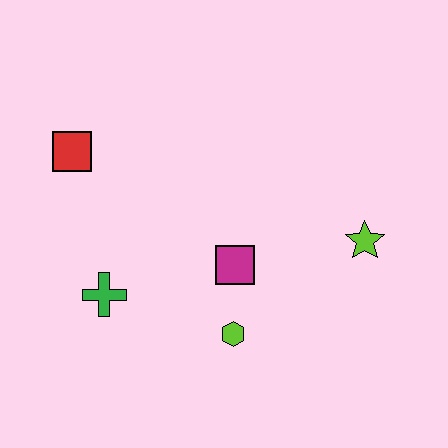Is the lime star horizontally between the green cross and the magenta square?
No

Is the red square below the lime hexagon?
No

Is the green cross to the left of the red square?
No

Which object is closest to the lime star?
The magenta square is closest to the lime star.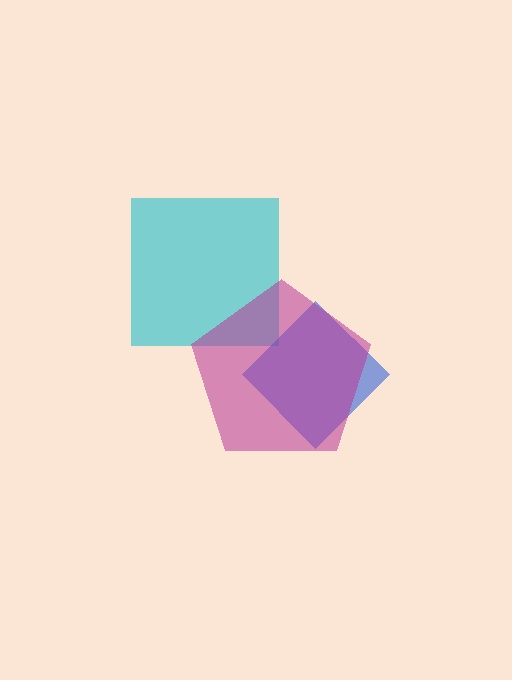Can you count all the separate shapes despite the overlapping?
Yes, there are 3 separate shapes.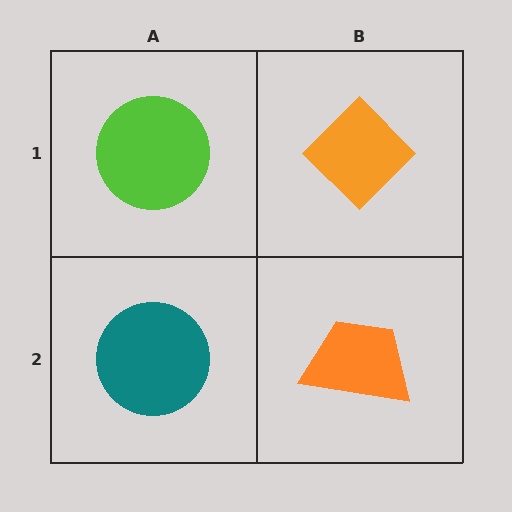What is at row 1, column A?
A lime circle.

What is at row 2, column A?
A teal circle.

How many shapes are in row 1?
2 shapes.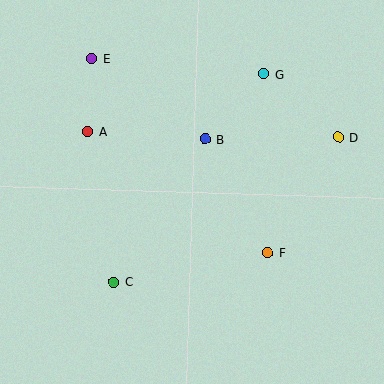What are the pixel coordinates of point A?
Point A is at (88, 131).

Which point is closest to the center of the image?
Point B at (205, 139) is closest to the center.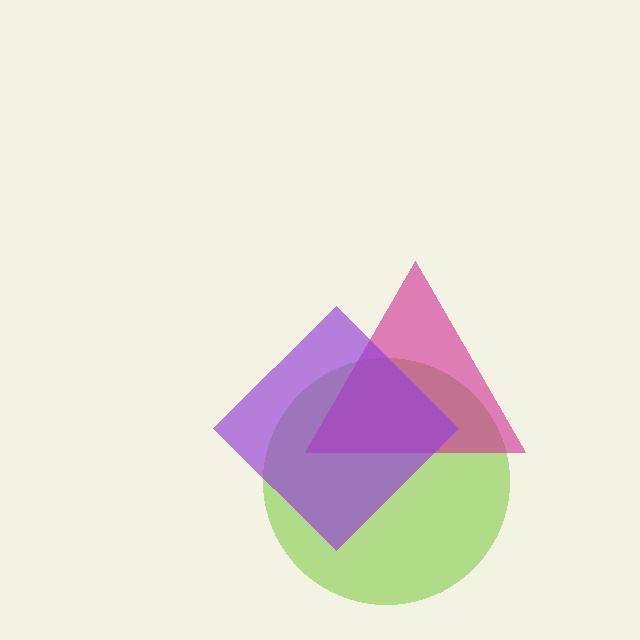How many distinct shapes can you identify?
There are 3 distinct shapes: a lime circle, a magenta triangle, a purple diamond.